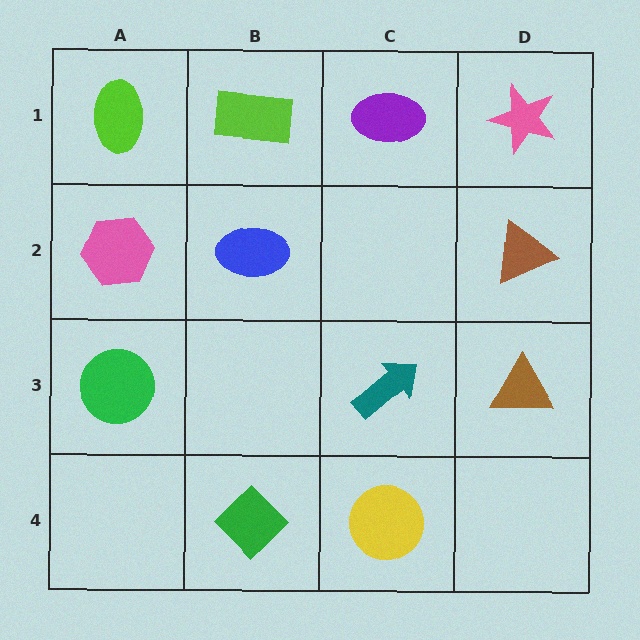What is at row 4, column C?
A yellow circle.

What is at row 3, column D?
A brown triangle.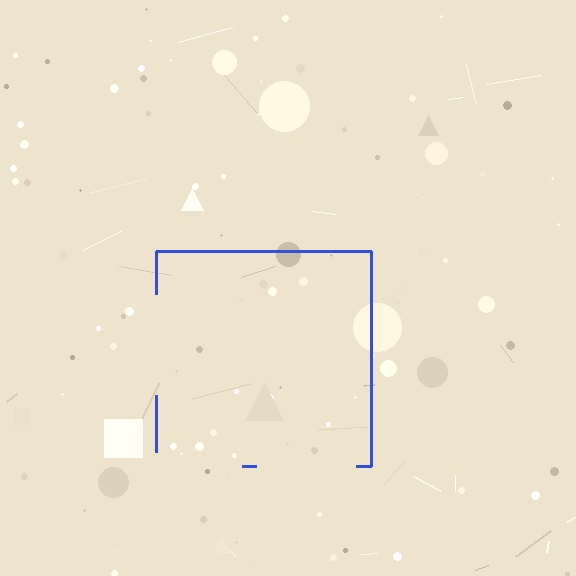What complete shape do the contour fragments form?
The contour fragments form a square.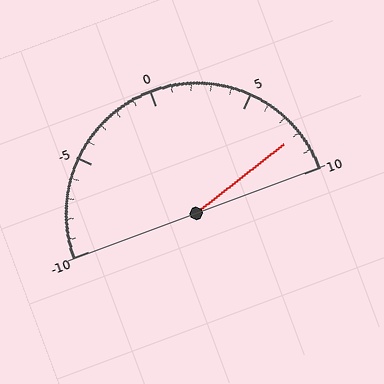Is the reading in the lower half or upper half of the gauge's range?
The reading is in the upper half of the range (-10 to 10).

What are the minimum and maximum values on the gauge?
The gauge ranges from -10 to 10.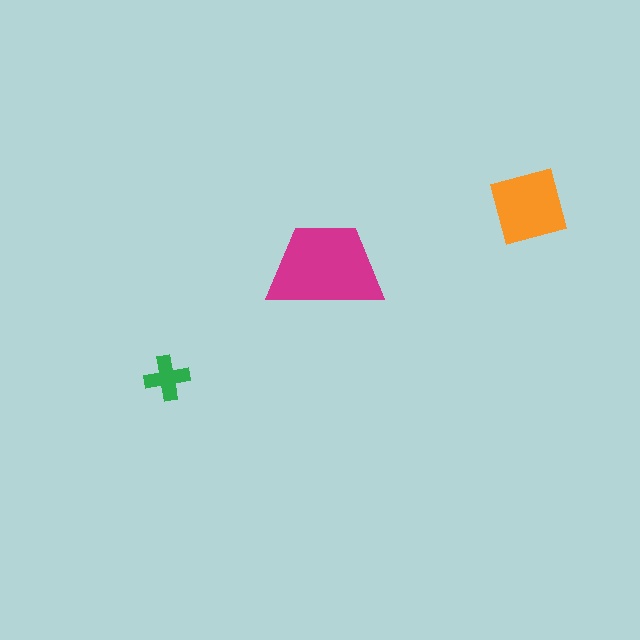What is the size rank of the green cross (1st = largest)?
3rd.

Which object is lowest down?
The green cross is bottommost.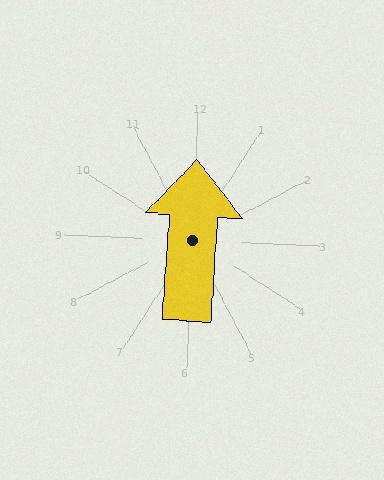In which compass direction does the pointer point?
North.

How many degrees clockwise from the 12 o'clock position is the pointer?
Approximately 1 degrees.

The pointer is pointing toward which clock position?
Roughly 12 o'clock.